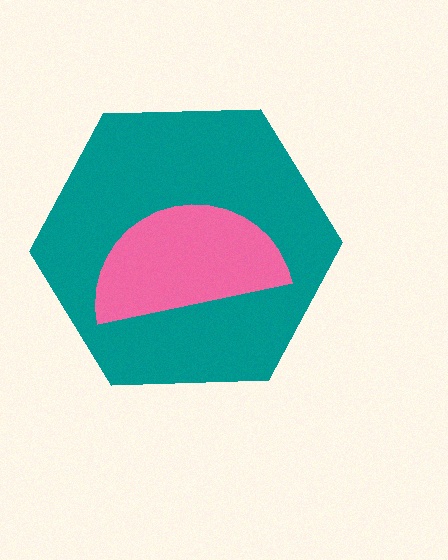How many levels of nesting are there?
2.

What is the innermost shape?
The pink semicircle.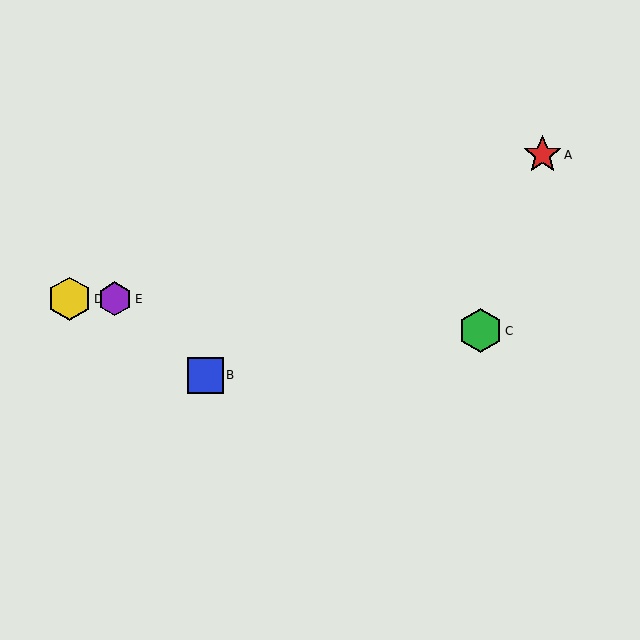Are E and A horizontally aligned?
No, E is at y≈299 and A is at y≈155.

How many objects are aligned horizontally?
2 objects (D, E) are aligned horizontally.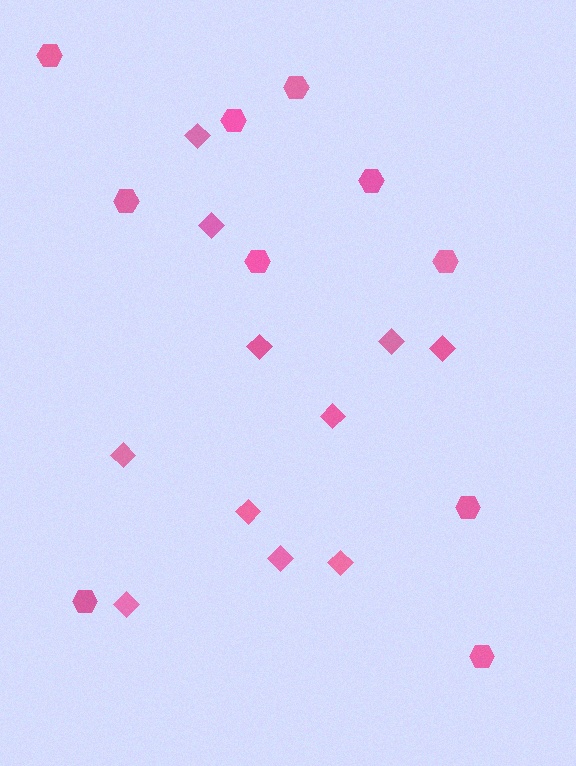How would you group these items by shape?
There are 2 groups: one group of hexagons (10) and one group of diamonds (11).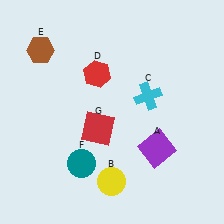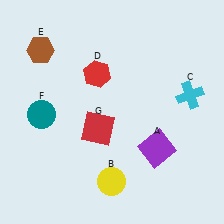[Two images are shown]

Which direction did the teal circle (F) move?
The teal circle (F) moved up.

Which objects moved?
The objects that moved are: the cyan cross (C), the teal circle (F).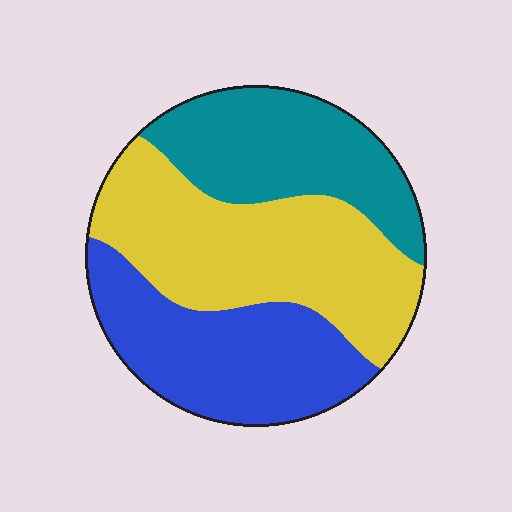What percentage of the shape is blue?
Blue takes up about one third (1/3) of the shape.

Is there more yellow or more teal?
Yellow.